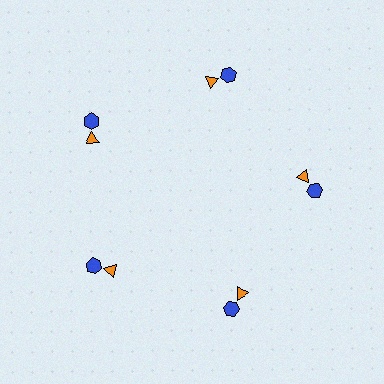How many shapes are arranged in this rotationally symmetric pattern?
There are 10 shapes, arranged in 5 groups of 2.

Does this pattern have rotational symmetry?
Yes, this pattern has 5-fold rotational symmetry. It looks the same after rotating 72 degrees around the center.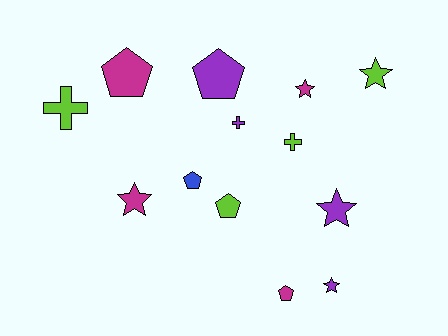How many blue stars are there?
There are no blue stars.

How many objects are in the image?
There are 13 objects.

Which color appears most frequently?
Magenta, with 4 objects.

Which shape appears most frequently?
Pentagon, with 5 objects.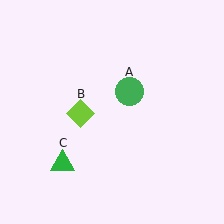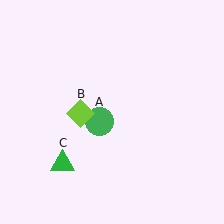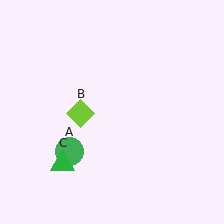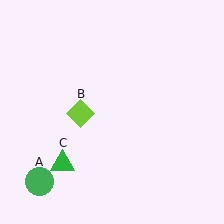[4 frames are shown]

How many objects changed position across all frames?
1 object changed position: green circle (object A).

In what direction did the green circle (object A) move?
The green circle (object A) moved down and to the left.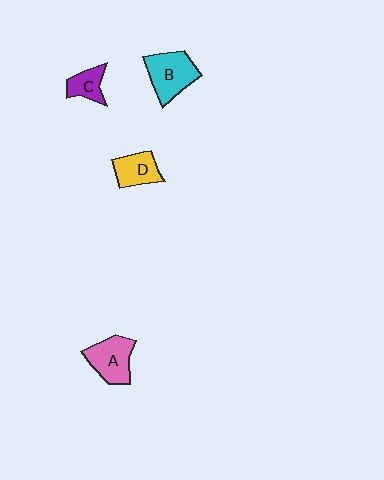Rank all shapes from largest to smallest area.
From largest to smallest: B (cyan), A (pink), D (yellow), C (purple).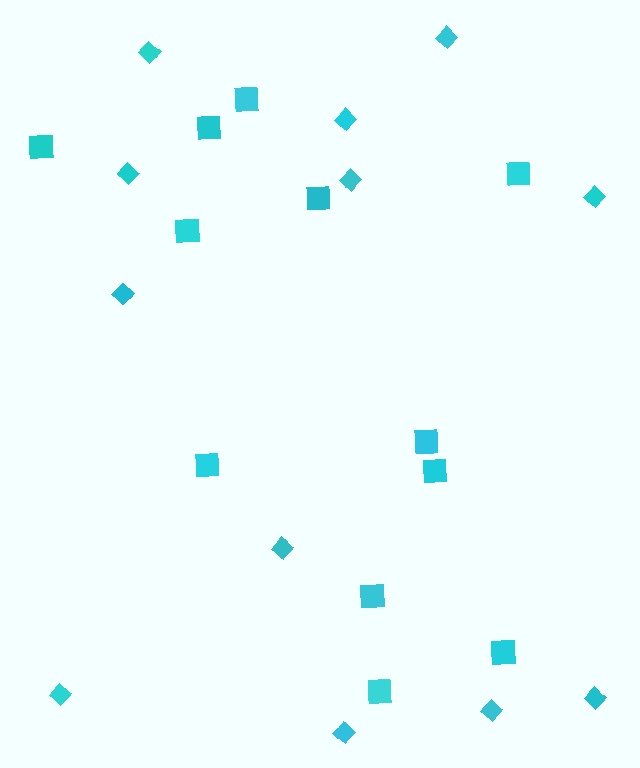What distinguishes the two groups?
There are 2 groups: one group of diamonds (12) and one group of squares (12).